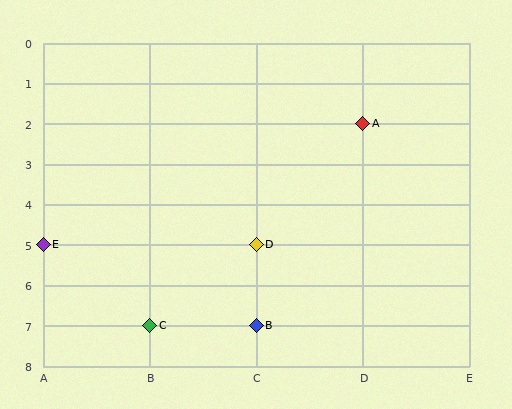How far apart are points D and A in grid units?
Points D and A are 1 column and 3 rows apart (about 3.2 grid units diagonally).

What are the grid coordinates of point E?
Point E is at grid coordinates (A, 5).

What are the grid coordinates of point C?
Point C is at grid coordinates (B, 7).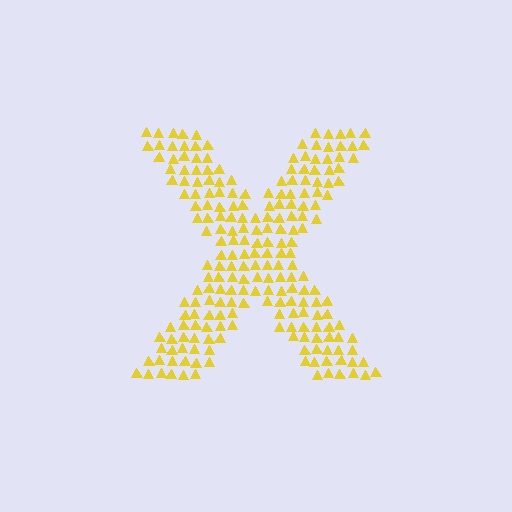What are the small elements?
The small elements are triangles.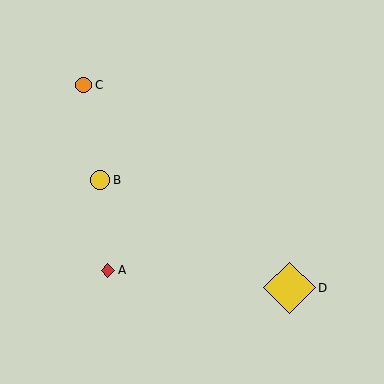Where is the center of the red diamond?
The center of the red diamond is at (108, 270).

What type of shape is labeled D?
Shape D is a yellow diamond.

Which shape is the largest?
The yellow diamond (labeled D) is the largest.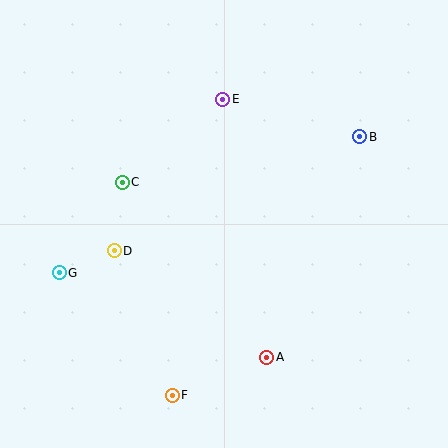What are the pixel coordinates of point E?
Point E is at (223, 99).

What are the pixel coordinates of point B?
Point B is at (360, 137).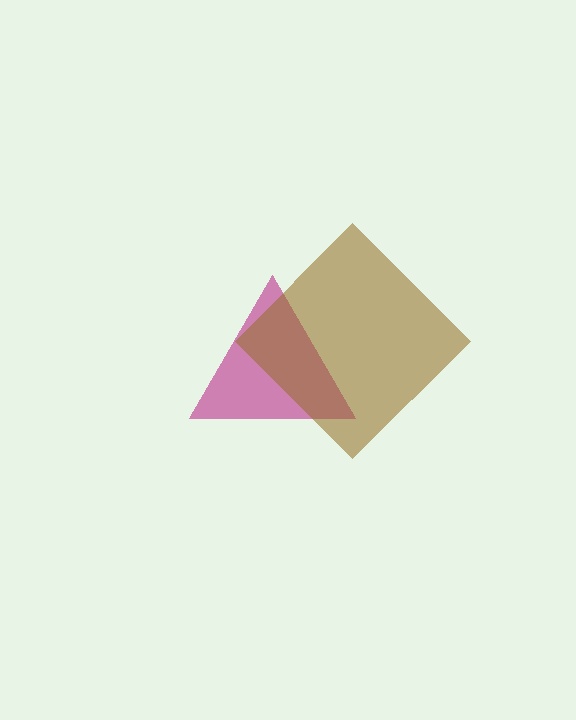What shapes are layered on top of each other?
The layered shapes are: a magenta triangle, a brown diamond.